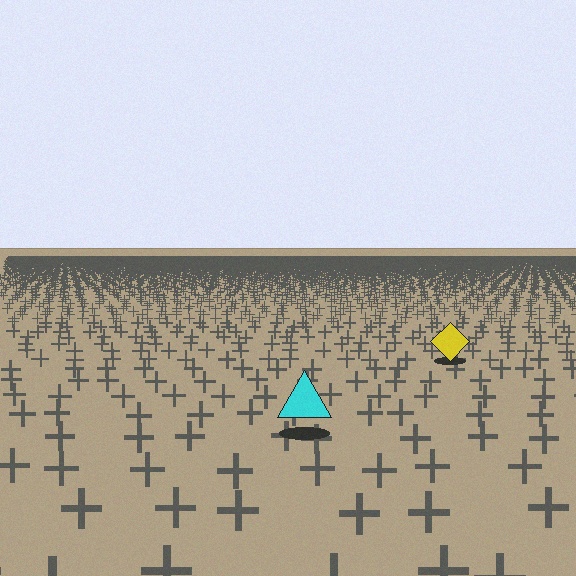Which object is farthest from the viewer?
The yellow diamond is farthest from the viewer. It appears smaller and the ground texture around it is denser.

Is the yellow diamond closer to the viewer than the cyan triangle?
No. The cyan triangle is closer — you can tell from the texture gradient: the ground texture is coarser near it.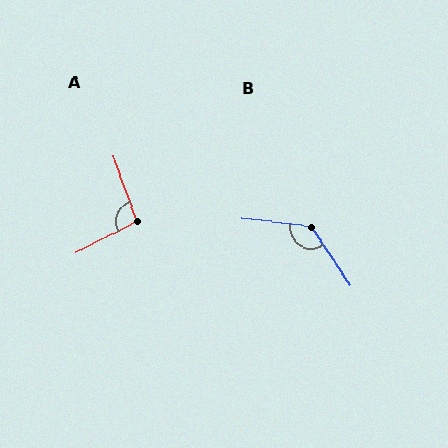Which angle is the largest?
B, at approximately 131 degrees.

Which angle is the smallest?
A, at approximately 97 degrees.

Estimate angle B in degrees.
Approximately 131 degrees.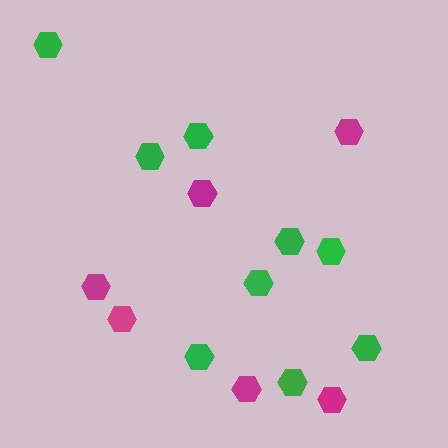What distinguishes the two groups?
There are 2 groups: one group of magenta hexagons (6) and one group of green hexagons (9).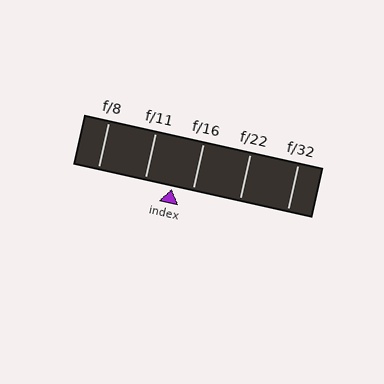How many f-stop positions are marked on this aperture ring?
There are 5 f-stop positions marked.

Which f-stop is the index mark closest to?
The index mark is closest to f/16.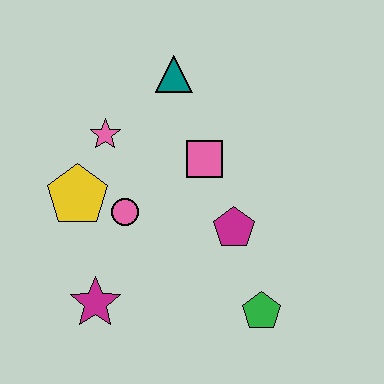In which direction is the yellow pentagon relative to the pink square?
The yellow pentagon is to the left of the pink square.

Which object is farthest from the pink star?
The green pentagon is farthest from the pink star.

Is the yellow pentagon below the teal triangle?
Yes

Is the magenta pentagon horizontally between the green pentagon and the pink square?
Yes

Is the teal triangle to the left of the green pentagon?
Yes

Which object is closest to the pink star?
The yellow pentagon is closest to the pink star.